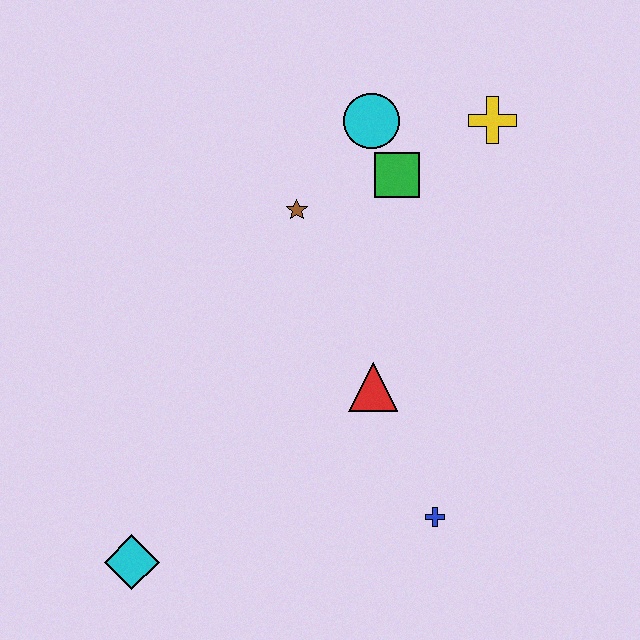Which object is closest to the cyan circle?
The green square is closest to the cyan circle.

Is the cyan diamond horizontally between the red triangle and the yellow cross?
No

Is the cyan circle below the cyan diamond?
No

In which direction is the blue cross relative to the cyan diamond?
The blue cross is to the right of the cyan diamond.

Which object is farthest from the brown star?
The cyan diamond is farthest from the brown star.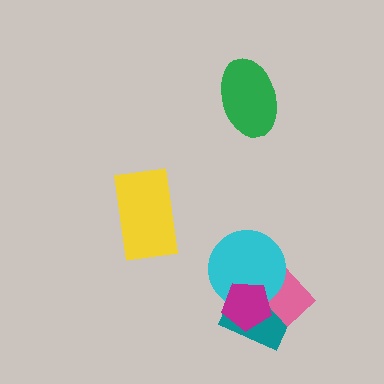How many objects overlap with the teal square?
3 objects overlap with the teal square.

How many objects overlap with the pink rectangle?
3 objects overlap with the pink rectangle.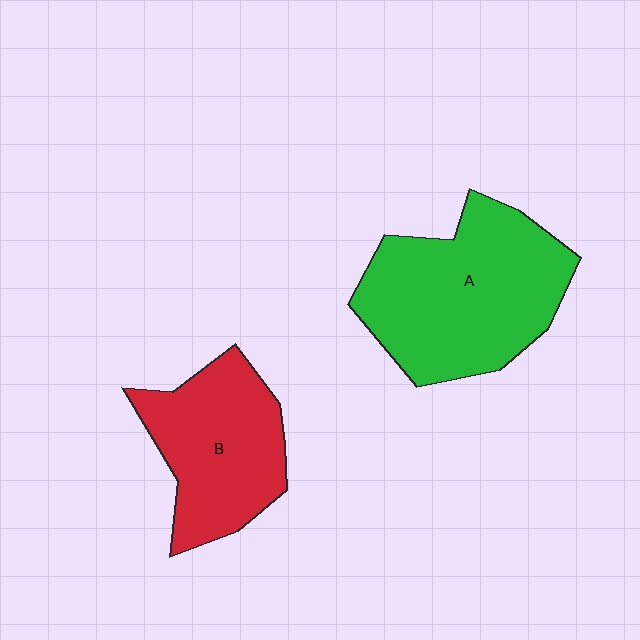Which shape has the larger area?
Shape A (green).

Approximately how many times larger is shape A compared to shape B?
Approximately 1.4 times.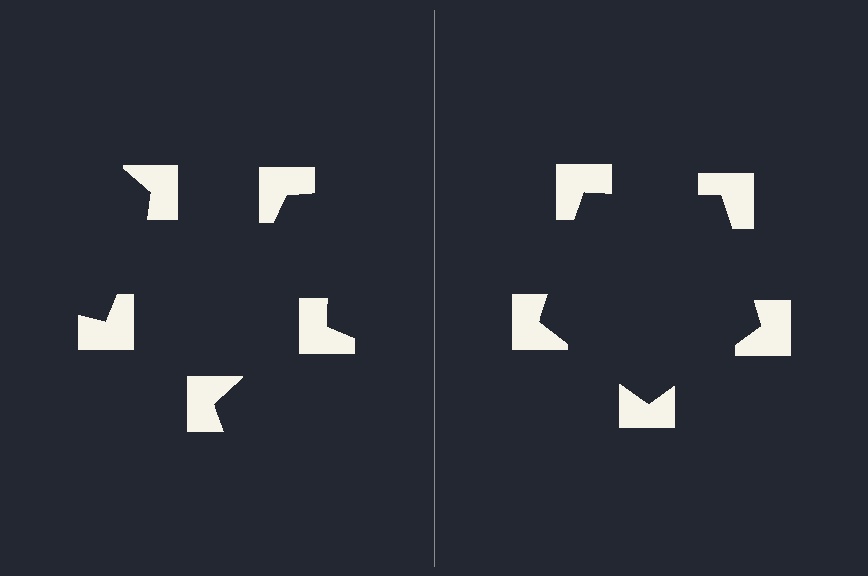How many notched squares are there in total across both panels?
10 — 5 on each side.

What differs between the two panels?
The notched squares are positioned identically on both sides; only the wedge orientations differ. On the right they align to a pentagon; on the left they are misaligned.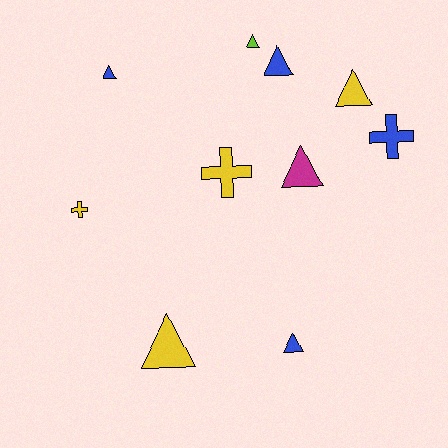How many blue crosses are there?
There is 1 blue cross.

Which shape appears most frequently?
Triangle, with 7 objects.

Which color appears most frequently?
Blue, with 4 objects.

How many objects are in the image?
There are 10 objects.